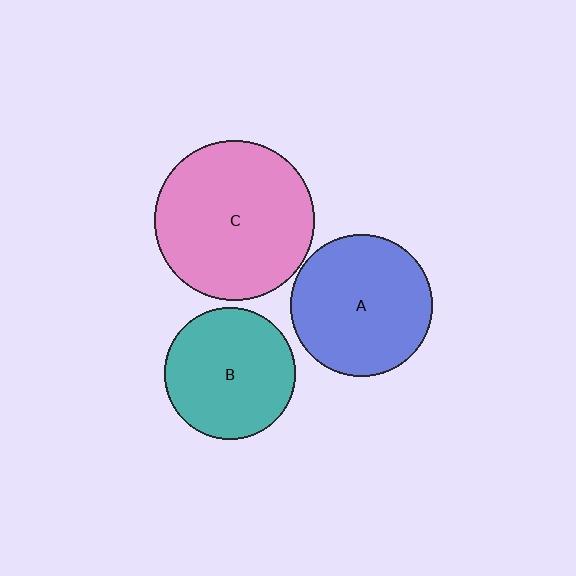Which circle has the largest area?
Circle C (pink).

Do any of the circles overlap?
No, none of the circles overlap.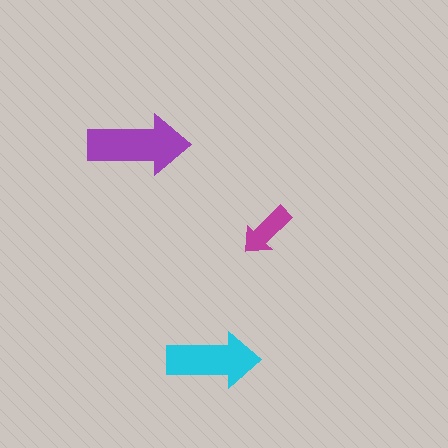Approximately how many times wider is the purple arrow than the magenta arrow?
About 2 times wider.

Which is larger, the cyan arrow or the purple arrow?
The purple one.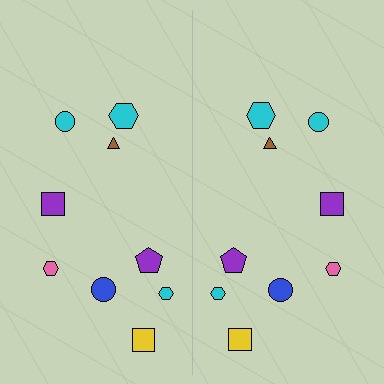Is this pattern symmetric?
Yes, this pattern has bilateral (reflection) symmetry.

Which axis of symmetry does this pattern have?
The pattern has a vertical axis of symmetry running through the center of the image.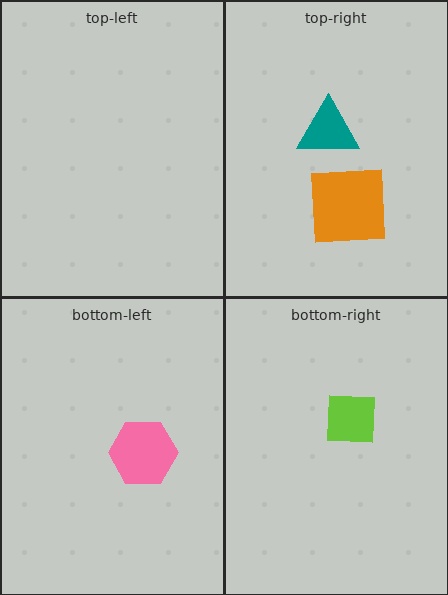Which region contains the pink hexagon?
The bottom-left region.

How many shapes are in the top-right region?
2.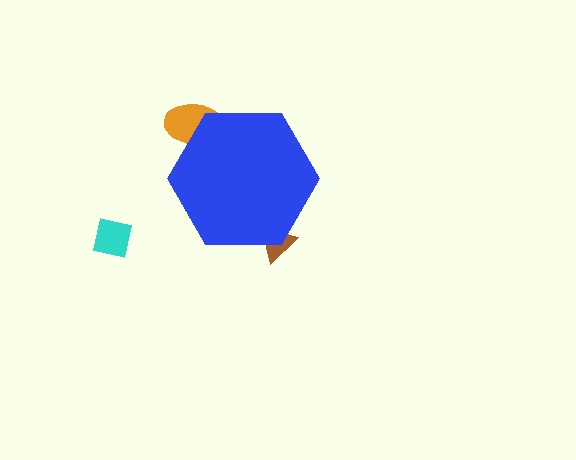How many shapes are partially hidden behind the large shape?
2 shapes are partially hidden.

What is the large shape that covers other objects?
A blue hexagon.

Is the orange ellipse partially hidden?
Yes, the orange ellipse is partially hidden behind the blue hexagon.